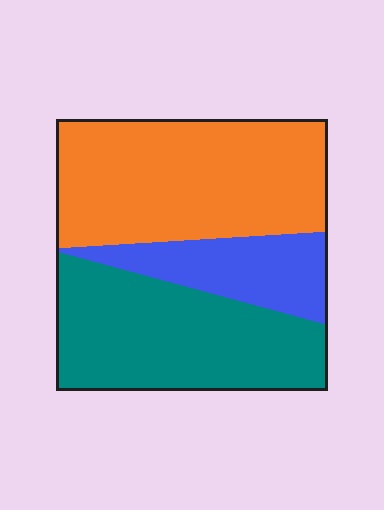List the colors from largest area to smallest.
From largest to smallest: orange, teal, blue.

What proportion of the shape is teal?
Teal takes up between a quarter and a half of the shape.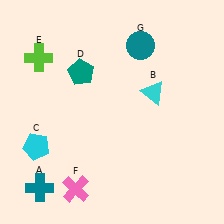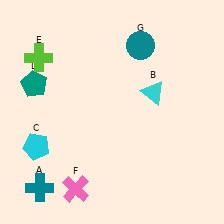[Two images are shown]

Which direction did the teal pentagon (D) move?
The teal pentagon (D) moved left.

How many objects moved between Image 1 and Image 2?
1 object moved between the two images.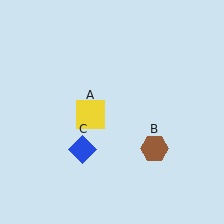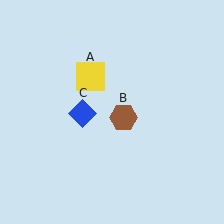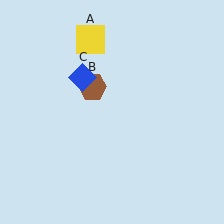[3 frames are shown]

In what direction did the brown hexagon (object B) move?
The brown hexagon (object B) moved up and to the left.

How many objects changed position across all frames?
3 objects changed position: yellow square (object A), brown hexagon (object B), blue diamond (object C).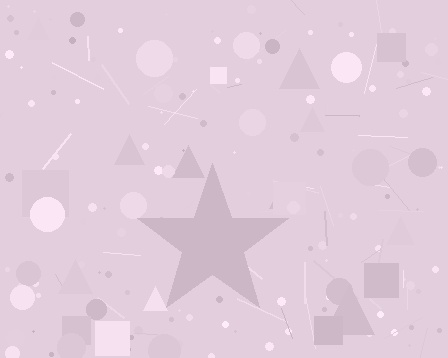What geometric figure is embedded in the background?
A star is embedded in the background.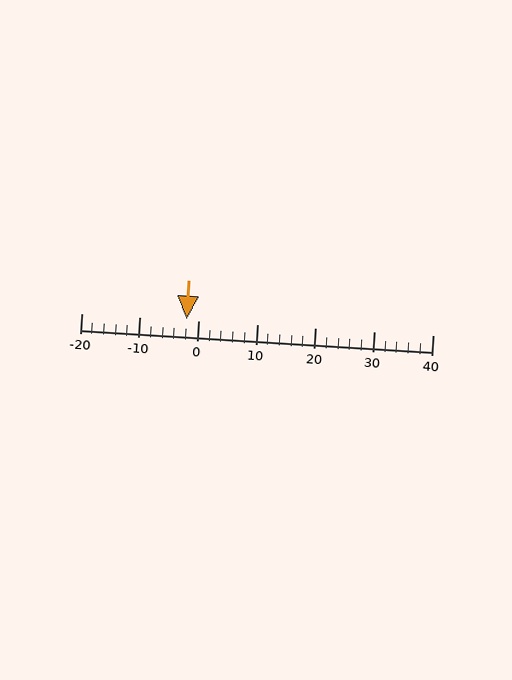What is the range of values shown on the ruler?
The ruler shows values from -20 to 40.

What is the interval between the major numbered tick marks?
The major tick marks are spaced 10 units apart.